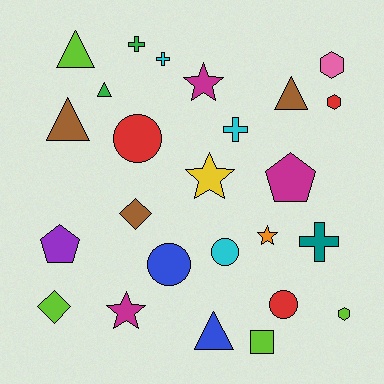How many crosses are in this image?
There are 4 crosses.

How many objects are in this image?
There are 25 objects.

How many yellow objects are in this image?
There is 1 yellow object.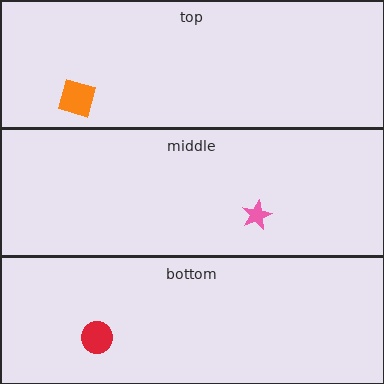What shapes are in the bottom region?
The red circle.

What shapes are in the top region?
The orange square.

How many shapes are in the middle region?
1.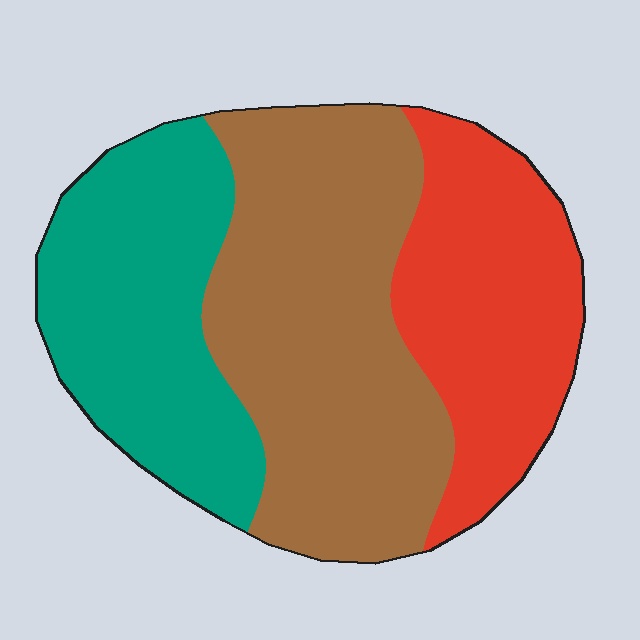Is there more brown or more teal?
Brown.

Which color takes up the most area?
Brown, at roughly 45%.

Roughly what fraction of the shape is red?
Red covers about 25% of the shape.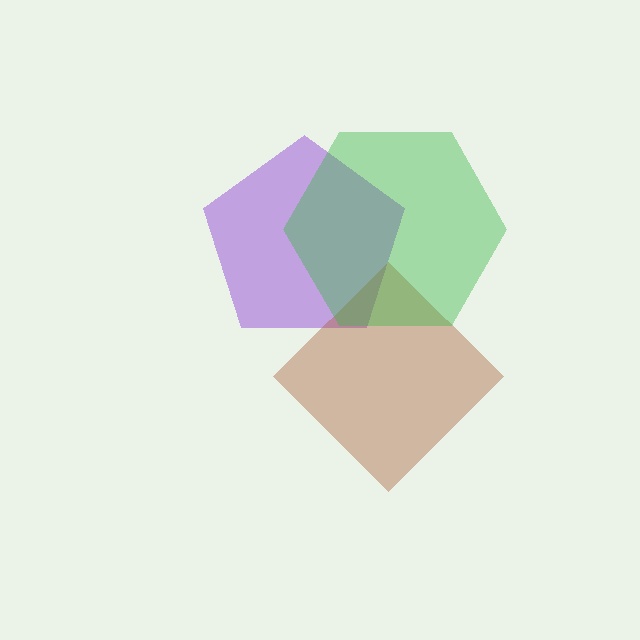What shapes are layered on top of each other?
The layered shapes are: a purple pentagon, a brown diamond, a green hexagon.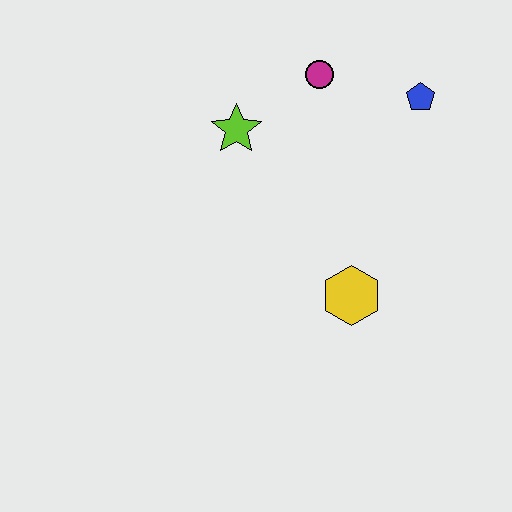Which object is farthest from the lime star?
The yellow hexagon is farthest from the lime star.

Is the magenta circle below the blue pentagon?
No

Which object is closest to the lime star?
The magenta circle is closest to the lime star.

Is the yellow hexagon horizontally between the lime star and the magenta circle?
No